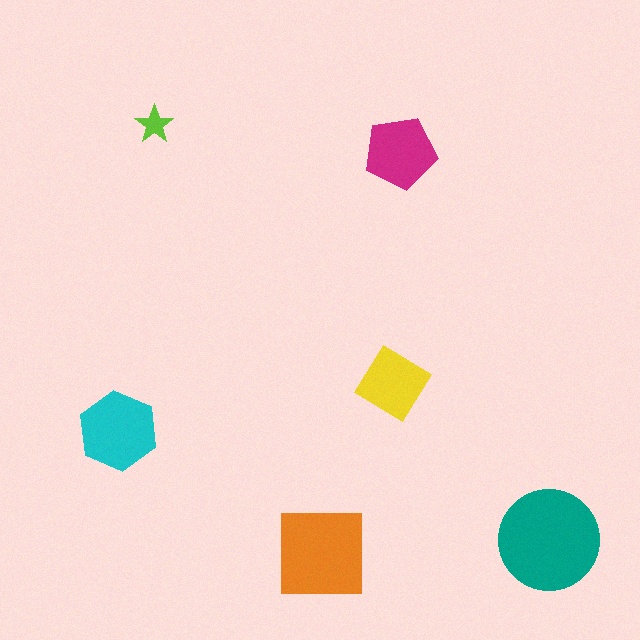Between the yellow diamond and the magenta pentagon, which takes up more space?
The magenta pentagon.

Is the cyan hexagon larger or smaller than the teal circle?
Smaller.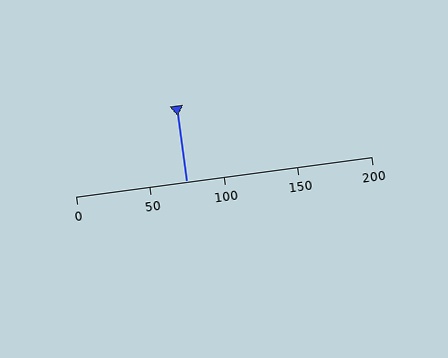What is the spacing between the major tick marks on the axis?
The major ticks are spaced 50 apart.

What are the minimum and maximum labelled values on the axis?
The axis runs from 0 to 200.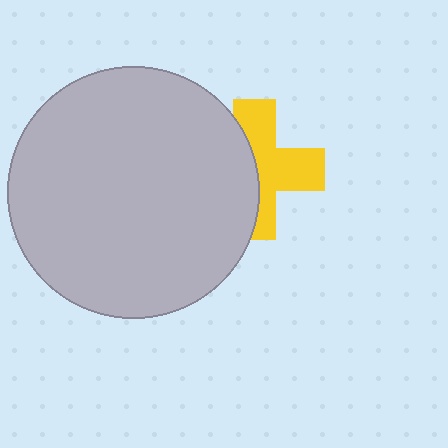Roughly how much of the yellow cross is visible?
About half of it is visible (roughly 54%).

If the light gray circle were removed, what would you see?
You would see the complete yellow cross.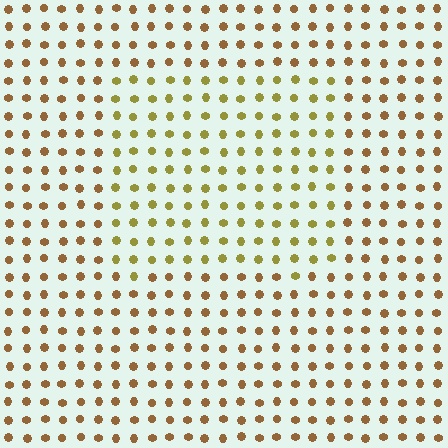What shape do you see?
I see a rectangle.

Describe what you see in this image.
The image is filled with small brown elements in a uniform arrangement. A rectangle-shaped region is visible where the elements are tinted to a slightly different hue, forming a subtle color boundary.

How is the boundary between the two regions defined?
The boundary is defined purely by a slight shift in hue (about 30 degrees). Spacing, size, and orientation are identical on both sides.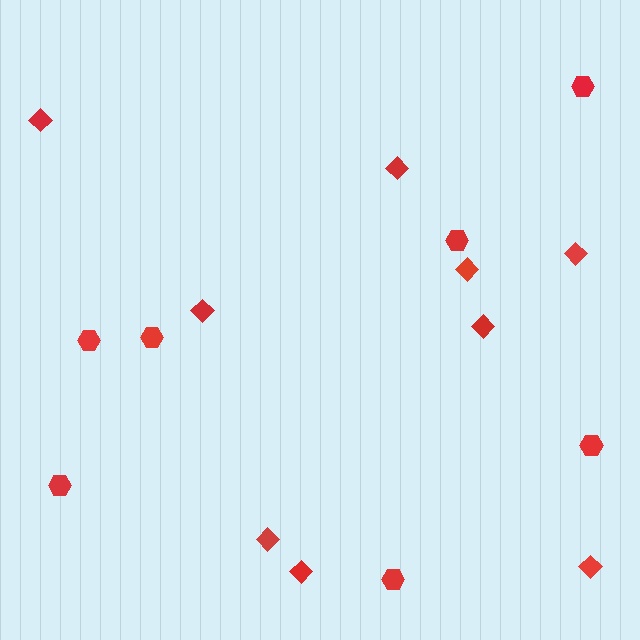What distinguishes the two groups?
There are 2 groups: one group of diamonds (9) and one group of hexagons (7).